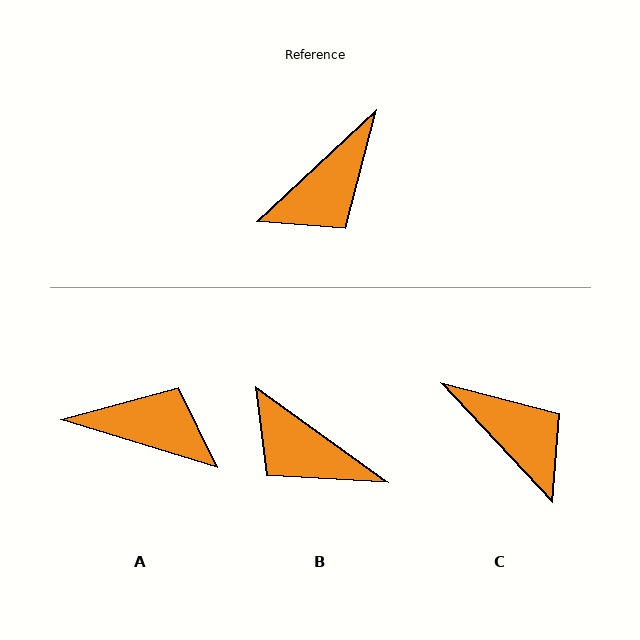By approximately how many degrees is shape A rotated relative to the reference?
Approximately 120 degrees counter-clockwise.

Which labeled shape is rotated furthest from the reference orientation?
A, about 120 degrees away.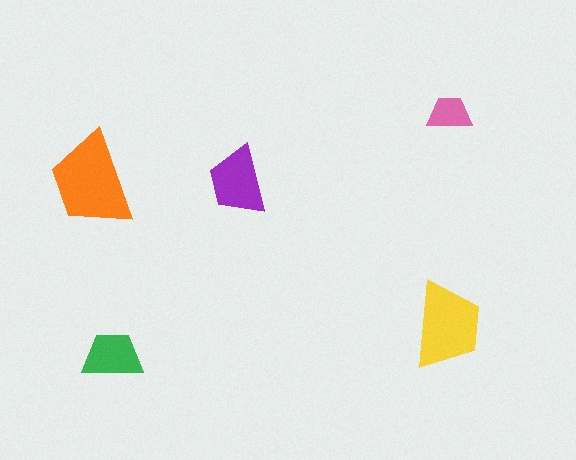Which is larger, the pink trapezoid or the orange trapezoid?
The orange one.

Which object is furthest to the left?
The orange trapezoid is leftmost.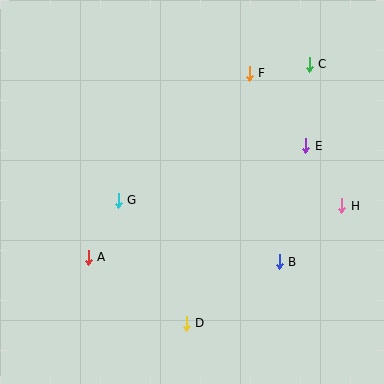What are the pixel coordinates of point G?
Point G is at (118, 200).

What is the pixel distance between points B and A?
The distance between B and A is 191 pixels.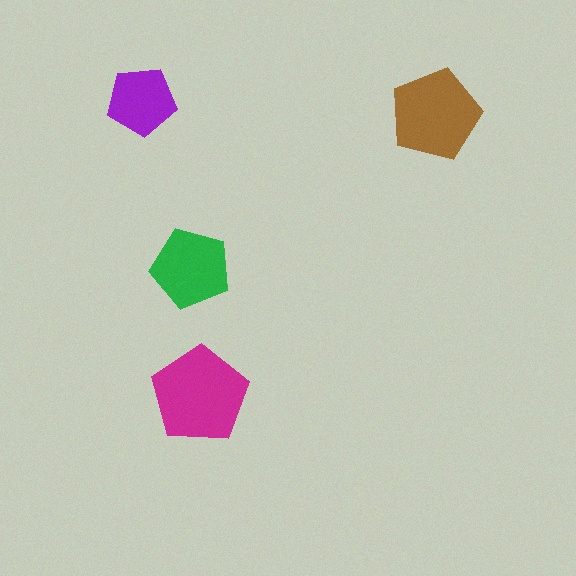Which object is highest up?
The purple pentagon is topmost.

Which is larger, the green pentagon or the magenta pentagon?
The magenta one.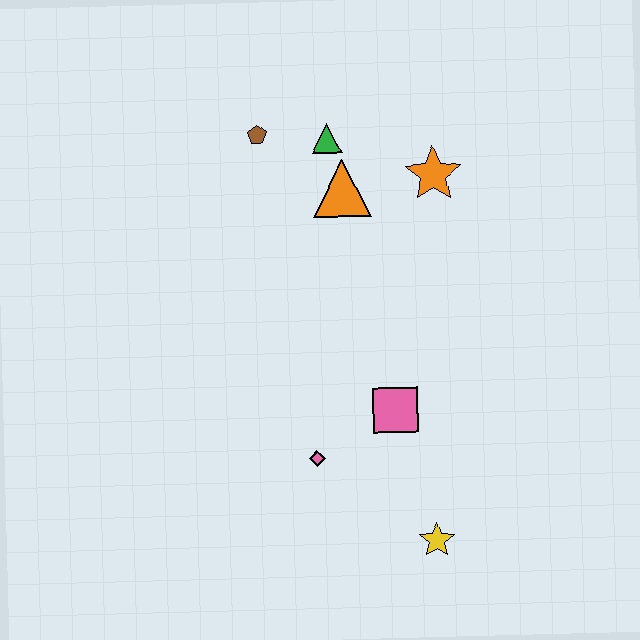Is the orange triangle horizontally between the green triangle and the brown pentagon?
No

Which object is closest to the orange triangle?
The green triangle is closest to the orange triangle.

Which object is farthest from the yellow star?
The brown pentagon is farthest from the yellow star.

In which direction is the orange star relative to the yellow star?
The orange star is above the yellow star.